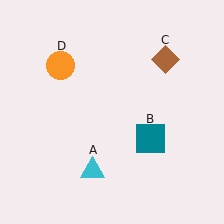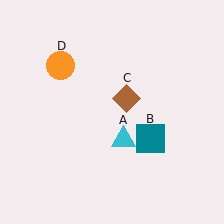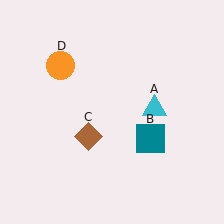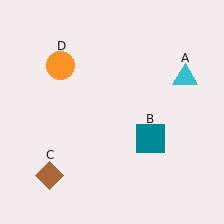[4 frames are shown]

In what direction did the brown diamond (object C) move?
The brown diamond (object C) moved down and to the left.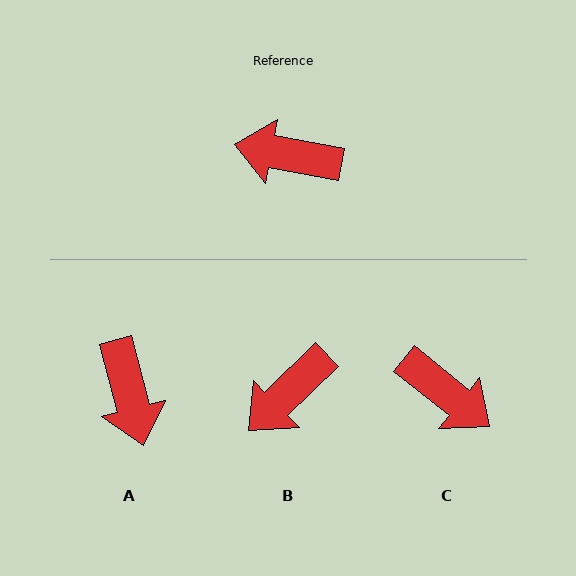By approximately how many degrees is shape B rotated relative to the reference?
Approximately 55 degrees counter-clockwise.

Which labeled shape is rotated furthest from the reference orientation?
C, about 152 degrees away.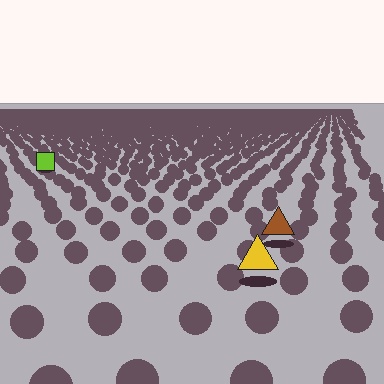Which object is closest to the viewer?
The yellow triangle is closest. The texture marks near it are larger and more spread out.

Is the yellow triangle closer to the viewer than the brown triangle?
Yes. The yellow triangle is closer — you can tell from the texture gradient: the ground texture is coarser near it.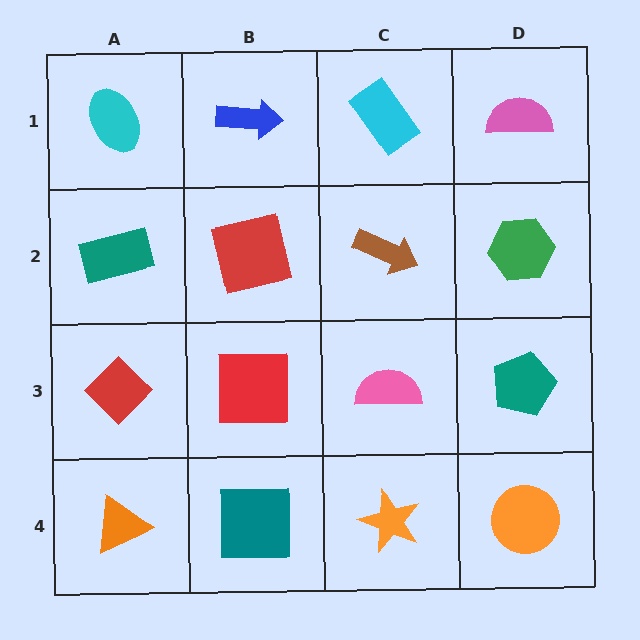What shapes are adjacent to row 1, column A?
A teal rectangle (row 2, column A), a blue arrow (row 1, column B).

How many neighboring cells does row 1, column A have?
2.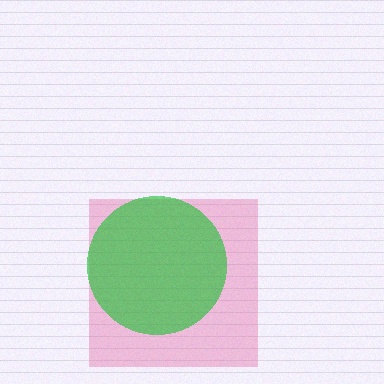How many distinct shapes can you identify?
There are 2 distinct shapes: a pink square, a green circle.